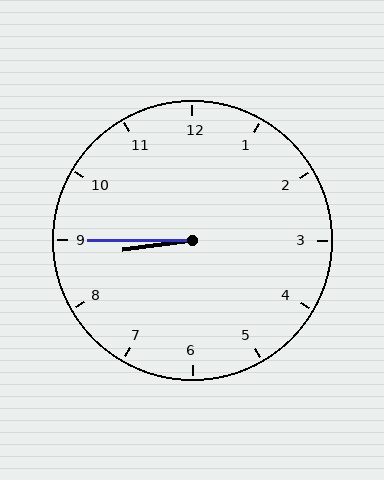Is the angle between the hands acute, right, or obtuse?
It is acute.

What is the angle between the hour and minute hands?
Approximately 8 degrees.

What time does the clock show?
8:45.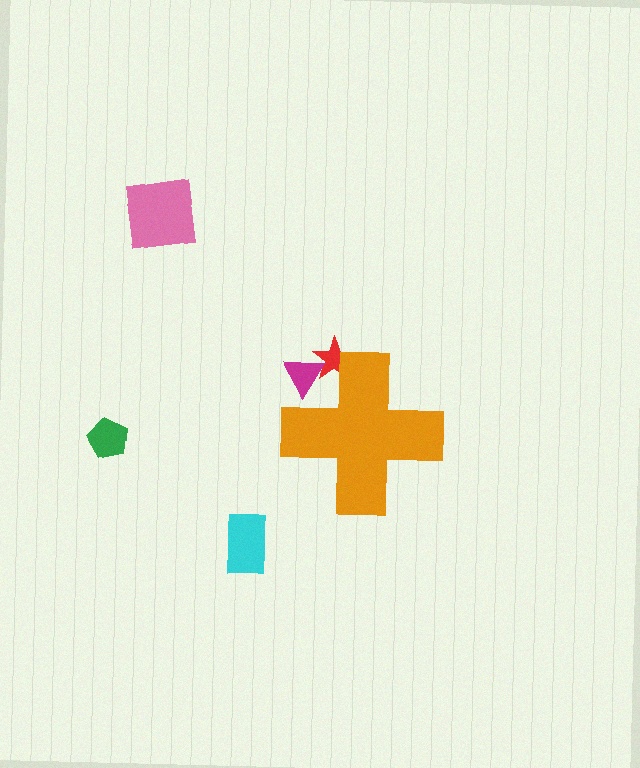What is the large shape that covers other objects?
An orange cross.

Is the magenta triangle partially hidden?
Yes, the magenta triangle is partially hidden behind the orange cross.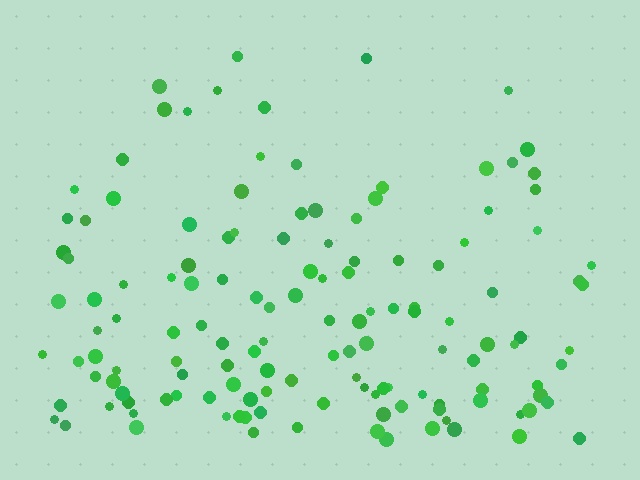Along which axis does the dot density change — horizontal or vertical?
Vertical.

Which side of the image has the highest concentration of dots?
The bottom.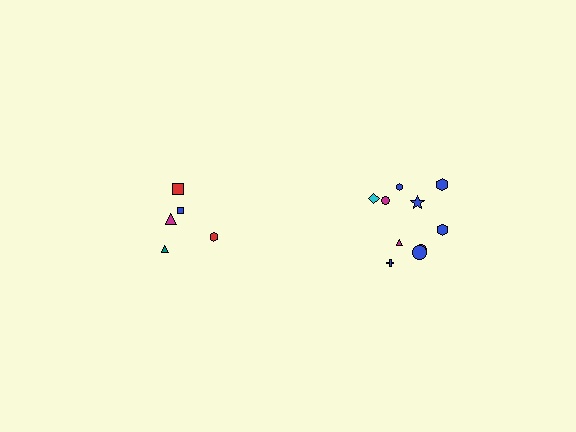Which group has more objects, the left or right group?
The right group.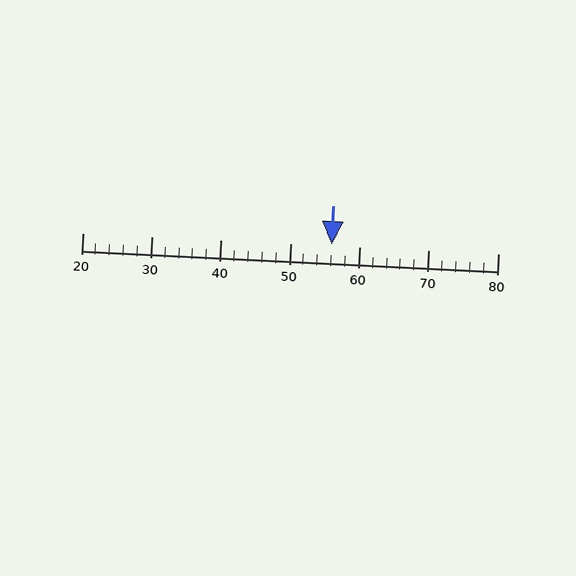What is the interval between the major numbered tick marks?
The major tick marks are spaced 10 units apart.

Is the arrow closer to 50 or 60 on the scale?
The arrow is closer to 60.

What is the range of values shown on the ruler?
The ruler shows values from 20 to 80.